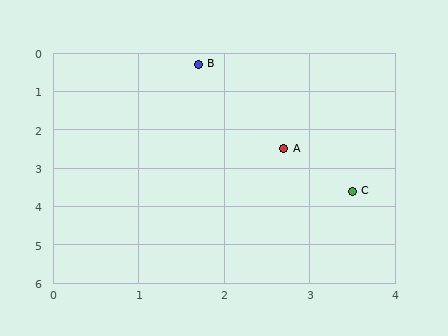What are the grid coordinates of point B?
Point B is at approximately (1.7, 0.3).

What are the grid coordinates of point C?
Point C is at approximately (3.5, 3.6).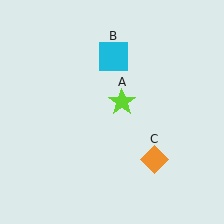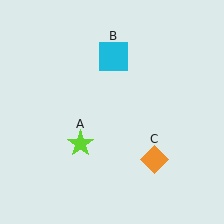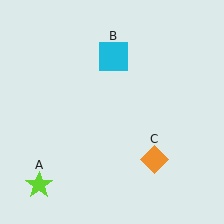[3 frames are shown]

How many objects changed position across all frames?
1 object changed position: lime star (object A).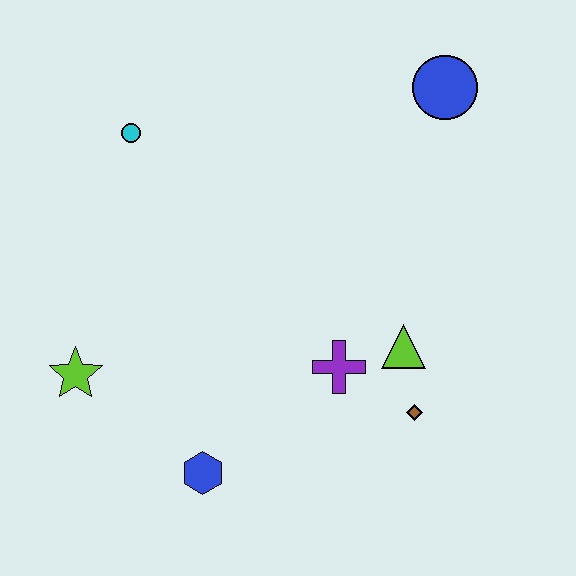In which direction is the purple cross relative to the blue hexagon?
The purple cross is to the right of the blue hexagon.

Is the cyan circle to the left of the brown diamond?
Yes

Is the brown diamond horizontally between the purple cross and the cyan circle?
No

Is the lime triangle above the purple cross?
Yes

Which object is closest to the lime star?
The blue hexagon is closest to the lime star.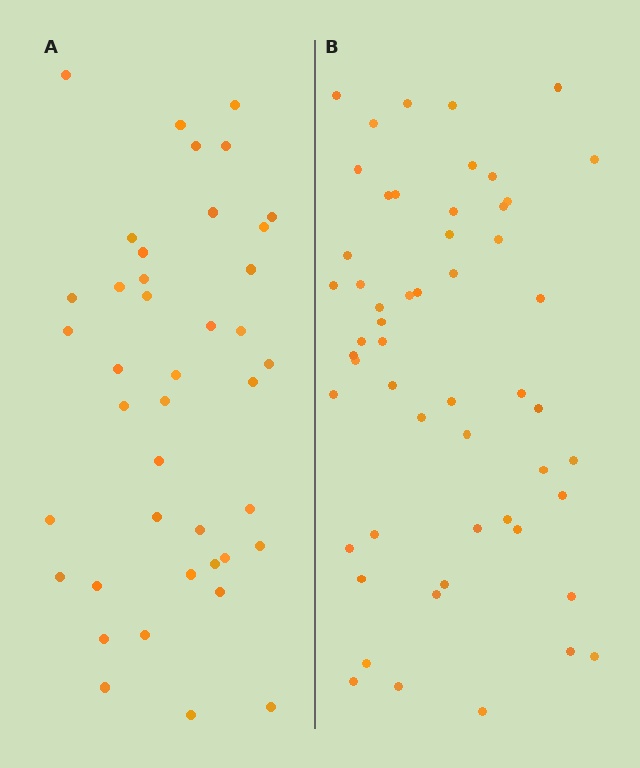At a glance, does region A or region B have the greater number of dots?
Region B (the right region) has more dots.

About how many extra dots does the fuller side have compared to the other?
Region B has approximately 15 more dots than region A.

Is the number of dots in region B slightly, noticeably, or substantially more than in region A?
Region B has noticeably more, but not dramatically so. The ratio is roughly 1.3 to 1.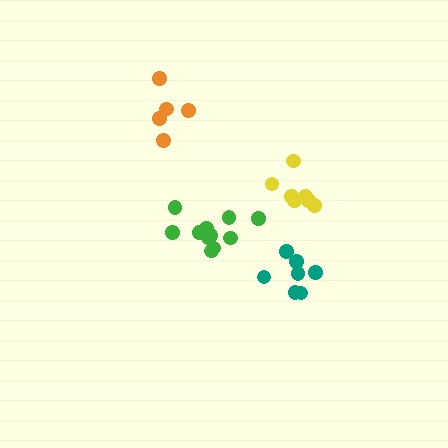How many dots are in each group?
Group 1: 11 dots, Group 2: 5 dots, Group 3: 7 dots, Group 4: 7 dots (30 total).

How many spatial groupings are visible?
There are 4 spatial groupings.